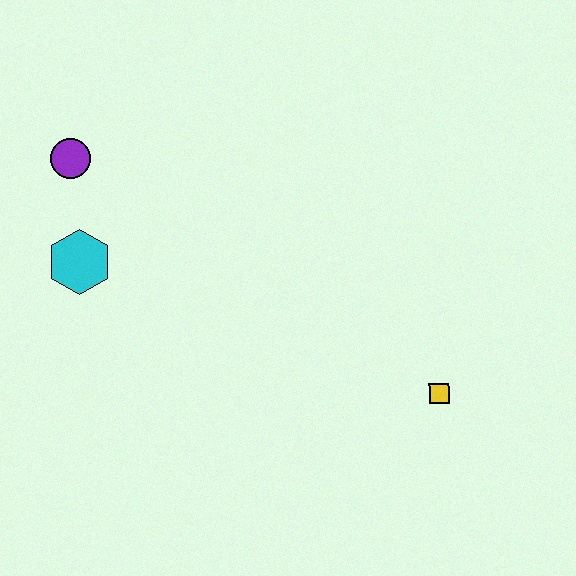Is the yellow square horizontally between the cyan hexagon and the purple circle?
No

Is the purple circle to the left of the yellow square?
Yes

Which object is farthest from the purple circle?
The yellow square is farthest from the purple circle.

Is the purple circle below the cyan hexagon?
No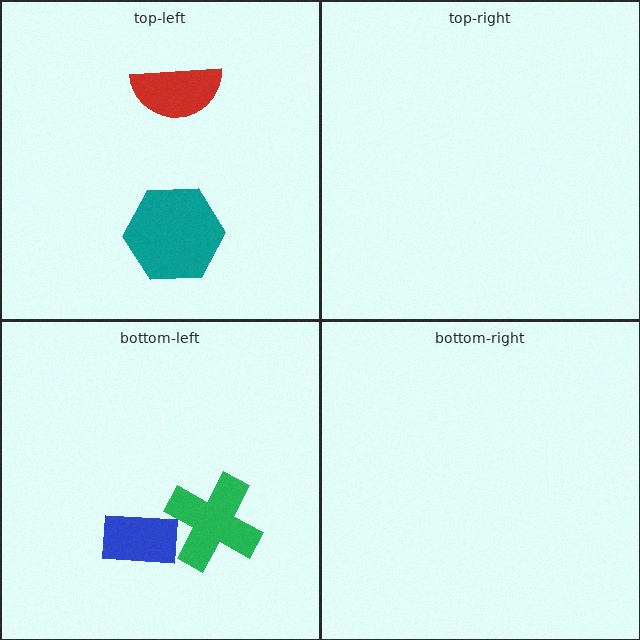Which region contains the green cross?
The bottom-left region.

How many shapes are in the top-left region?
2.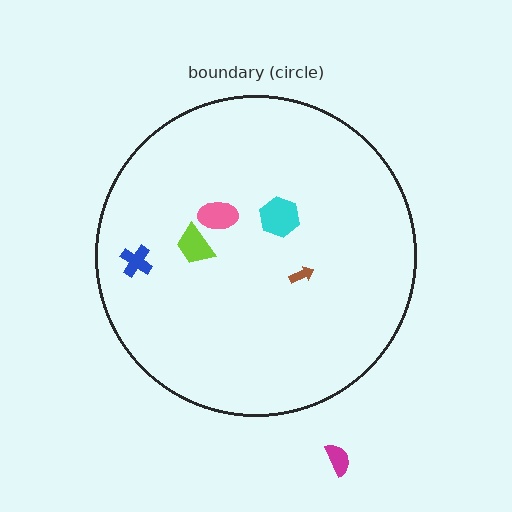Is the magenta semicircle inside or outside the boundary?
Outside.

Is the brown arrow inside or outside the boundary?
Inside.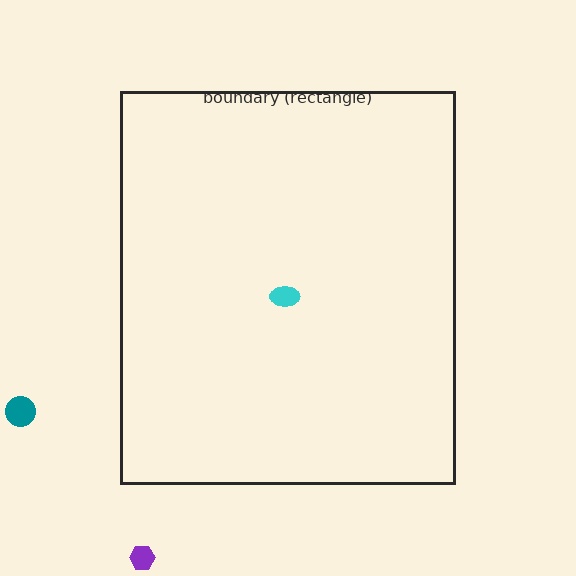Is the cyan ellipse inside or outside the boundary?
Inside.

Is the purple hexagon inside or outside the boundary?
Outside.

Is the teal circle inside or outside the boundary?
Outside.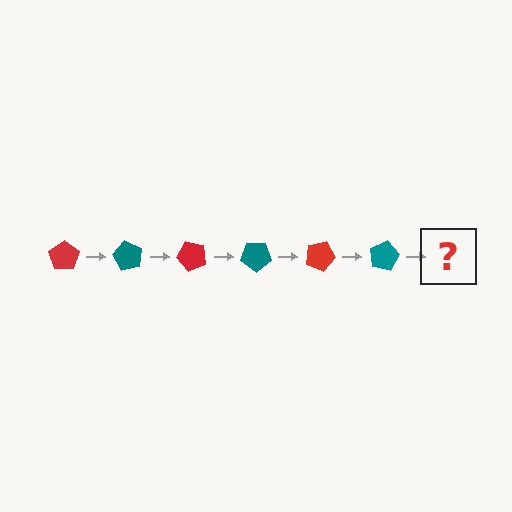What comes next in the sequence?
The next element should be a red pentagon, rotated 360 degrees from the start.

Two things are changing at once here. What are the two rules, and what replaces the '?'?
The two rules are that it rotates 60 degrees each step and the color cycles through red and teal. The '?' should be a red pentagon, rotated 360 degrees from the start.